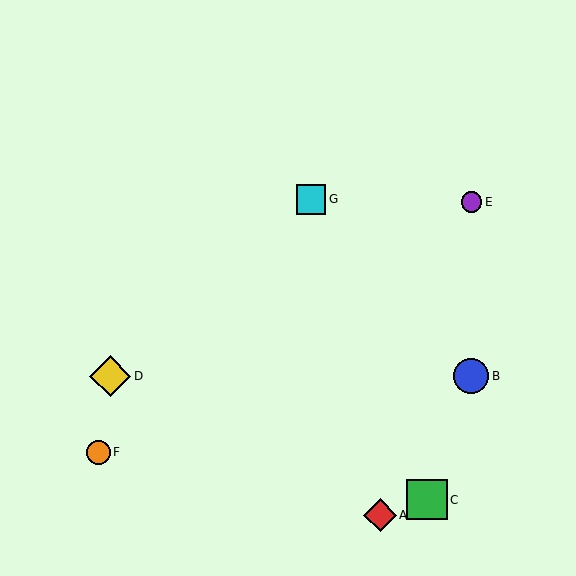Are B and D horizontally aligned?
Yes, both are at y≈376.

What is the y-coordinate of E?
Object E is at y≈202.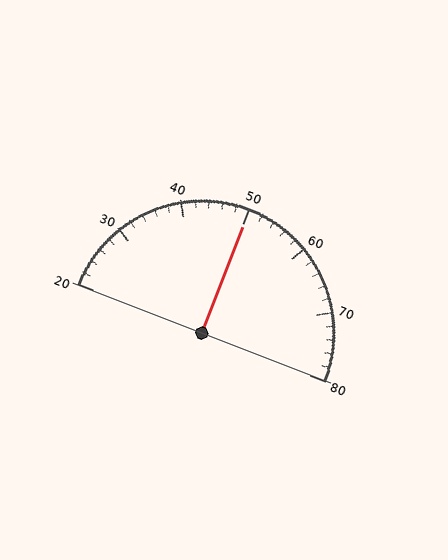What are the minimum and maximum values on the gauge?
The gauge ranges from 20 to 80.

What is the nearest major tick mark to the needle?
The nearest major tick mark is 50.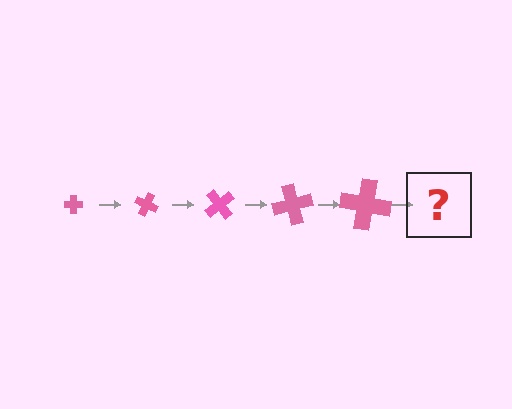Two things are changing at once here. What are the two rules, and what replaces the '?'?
The two rules are that the cross grows larger each step and it rotates 25 degrees each step. The '?' should be a cross, larger than the previous one and rotated 125 degrees from the start.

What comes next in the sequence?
The next element should be a cross, larger than the previous one and rotated 125 degrees from the start.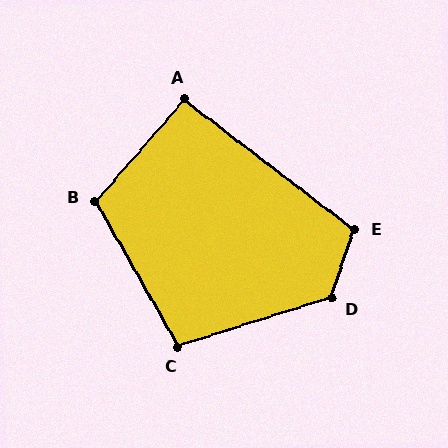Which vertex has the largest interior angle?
D, at approximately 126 degrees.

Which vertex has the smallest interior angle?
A, at approximately 94 degrees.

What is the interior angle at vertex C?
Approximately 102 degrees (obtuse).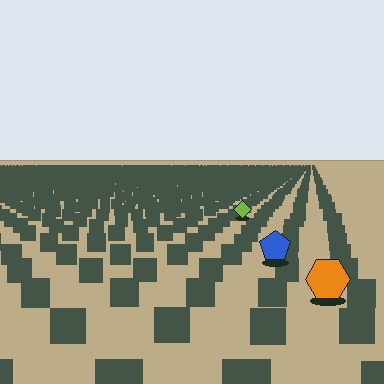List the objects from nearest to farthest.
From nearest to farthest: the orange hexagon, the blue pentagon, the lime diamond.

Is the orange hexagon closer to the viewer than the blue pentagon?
Yes. The orange hexagon is closer — you can tell from the texture gradient: the ground texture is coarser near it.